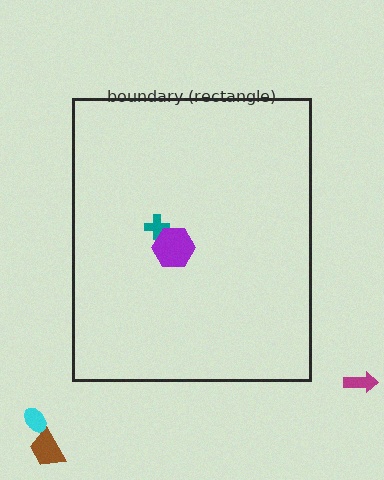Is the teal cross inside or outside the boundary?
Inside.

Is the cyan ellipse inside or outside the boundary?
Outside.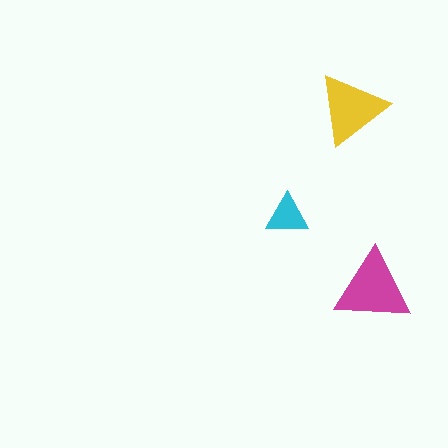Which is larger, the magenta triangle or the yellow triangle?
The magenta one.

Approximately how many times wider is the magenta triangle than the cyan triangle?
About 2 times wider.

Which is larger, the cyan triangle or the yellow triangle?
The yellow one.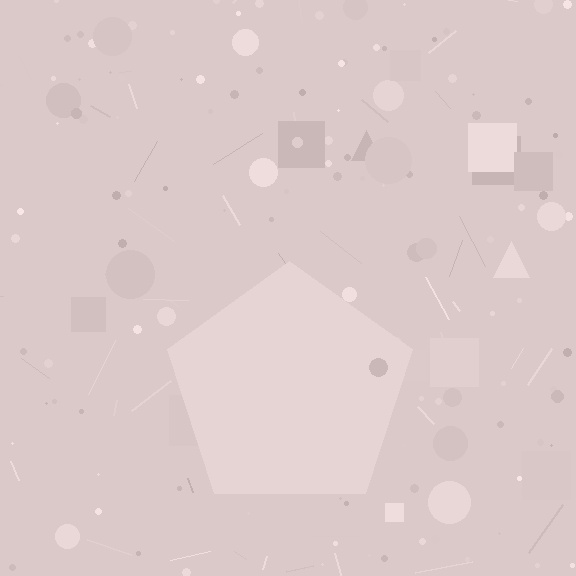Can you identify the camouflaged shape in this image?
The camouflaged shape is a pentagon.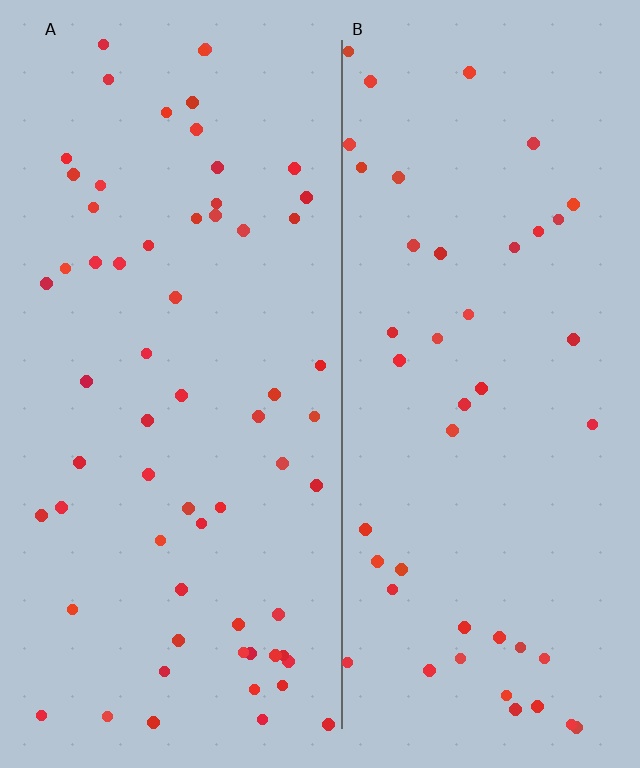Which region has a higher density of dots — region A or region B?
A (the left).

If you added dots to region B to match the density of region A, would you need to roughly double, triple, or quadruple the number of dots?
Approximately double.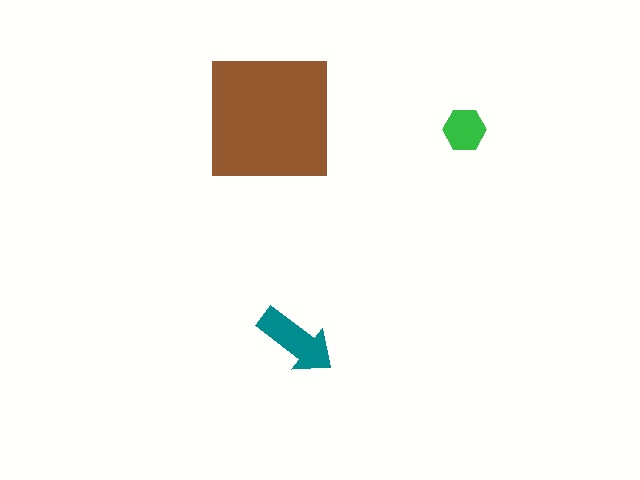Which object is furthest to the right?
The green hexagon is rightmost.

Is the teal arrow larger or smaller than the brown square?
Smaller.